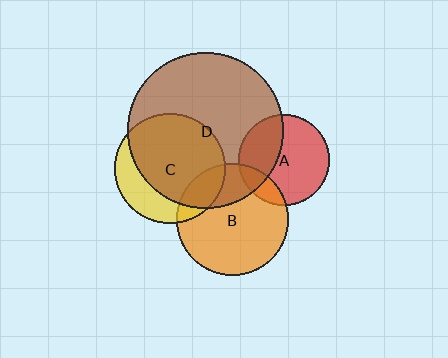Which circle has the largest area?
Circle D (brown).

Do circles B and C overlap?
Yes.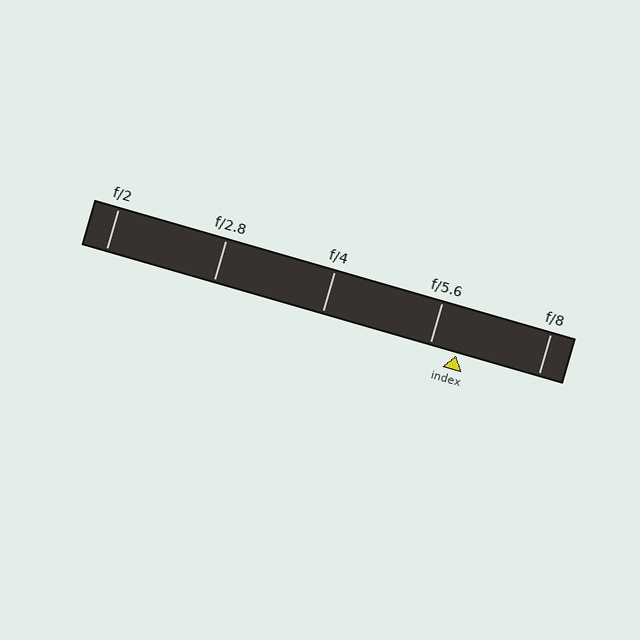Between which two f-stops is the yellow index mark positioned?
The index mark is between f/5.6 and f/8.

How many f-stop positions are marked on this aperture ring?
There are 5 f-stop positions marked.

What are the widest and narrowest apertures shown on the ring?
The widest aperture shown is f/2 and the narrowest is f/8.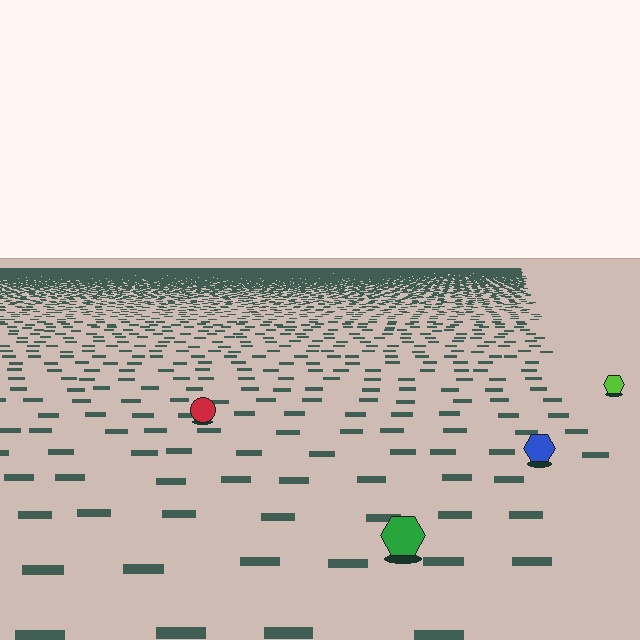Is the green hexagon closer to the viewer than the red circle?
Yes. The green hexagon is closer — you can tell from the texture gradient: the ground texture is coarser near it.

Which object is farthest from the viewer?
The lime hexagon is farthest from the viewer. It appears smaller and the ground texture around it is denser.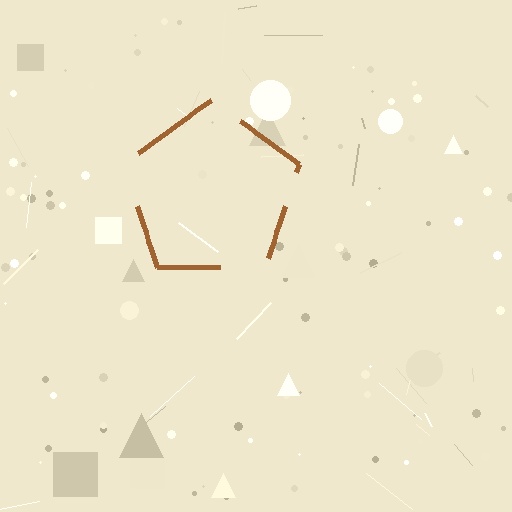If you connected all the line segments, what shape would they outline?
They would outline a pentagon.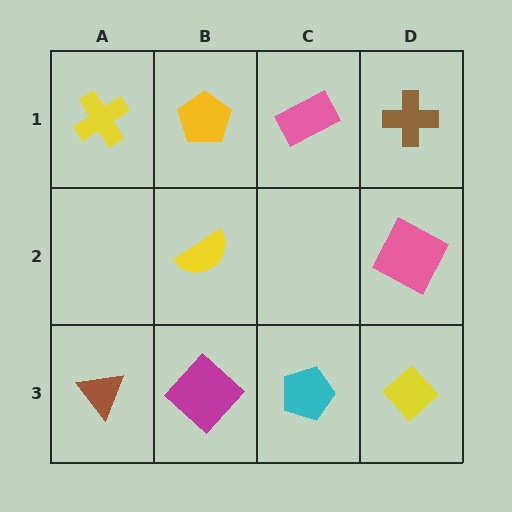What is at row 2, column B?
A yellow semicircle.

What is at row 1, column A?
A yellow cross.